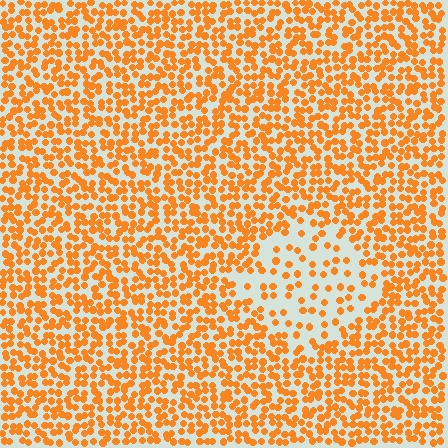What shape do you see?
I see a diamond.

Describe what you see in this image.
The image contains small orange elements arranged at two different densities. A diamond-shaped region is visible where the elements are less densely packed than the surrounding area.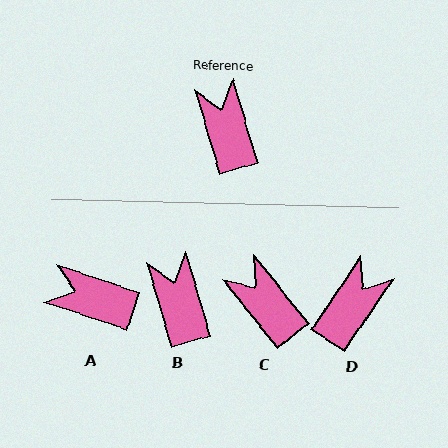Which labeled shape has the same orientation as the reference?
B.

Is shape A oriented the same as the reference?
No, it is off by about 55 degrees.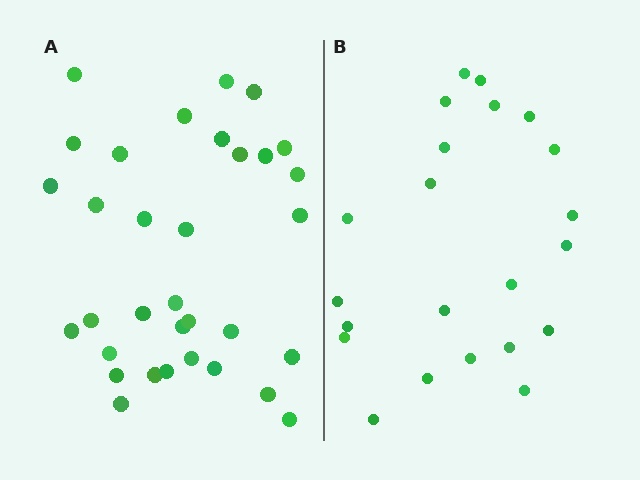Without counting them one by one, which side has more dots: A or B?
Region A (the left region) has more dots.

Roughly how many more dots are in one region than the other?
Region A has roughly 12 or so more dots than region B.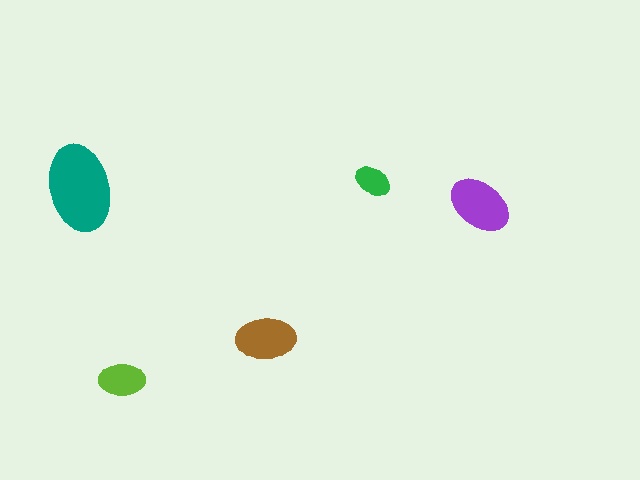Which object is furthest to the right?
The purple ellipse is rightmost.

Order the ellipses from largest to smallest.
the teal one, the purple one, the brown one, the lime one, the green one.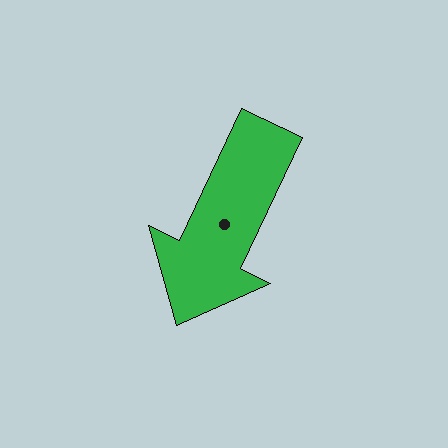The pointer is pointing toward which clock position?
Roughly 7 o'clock.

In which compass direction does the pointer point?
Southwest.